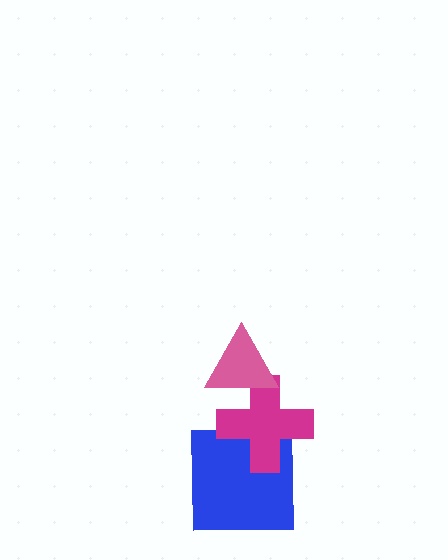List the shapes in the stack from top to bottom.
From top to bottom: the pink triangle, the magenta cross, the blue square.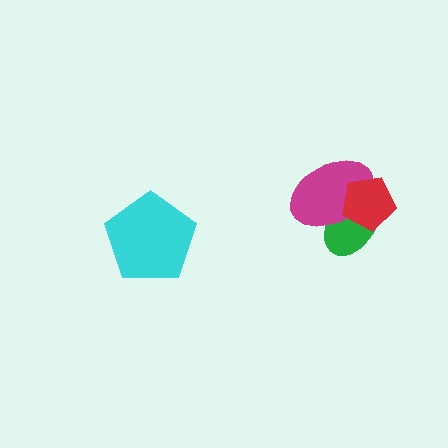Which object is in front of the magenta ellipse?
The red pentagon is in front of the magenta ellipse.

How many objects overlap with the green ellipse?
2 objects overlap with the green ellipse.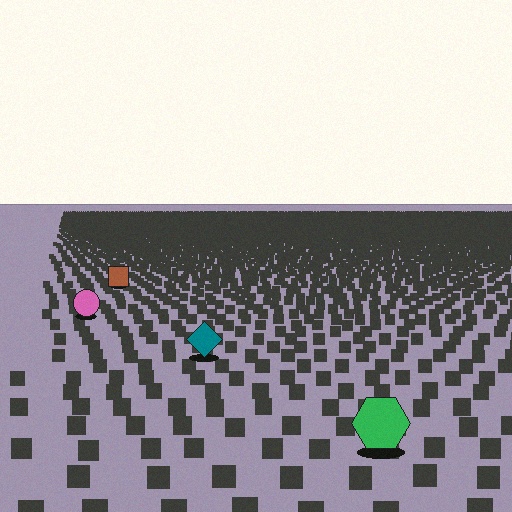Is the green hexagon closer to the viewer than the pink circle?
Yes. The green hexagon is closer — you can tell from the texture gradient: the ground texture is coarser near it.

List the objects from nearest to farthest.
From nearest to farthest: the green hexagon, the teal diamond, the pink circle, the brown square.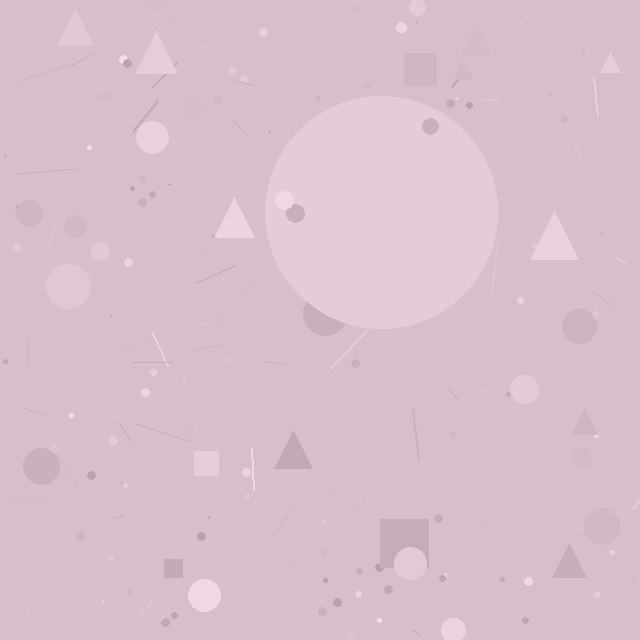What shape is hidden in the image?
A circle is hidden in the image.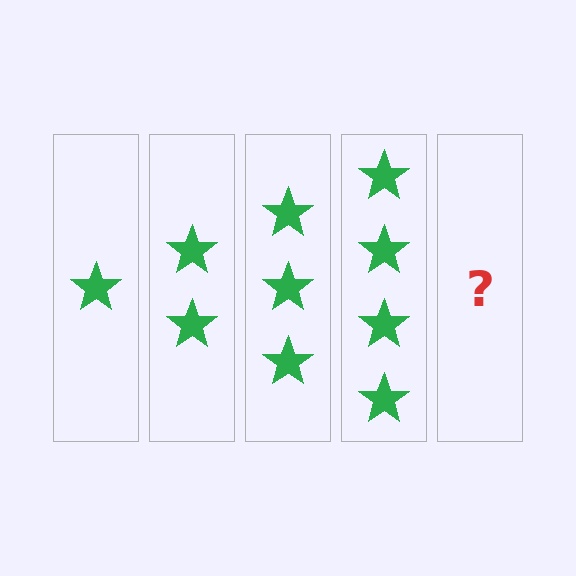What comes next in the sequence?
The next element should be 5 stars.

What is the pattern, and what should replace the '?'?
The pattern is that each step adds one more star. The '?' should be 5 stars.